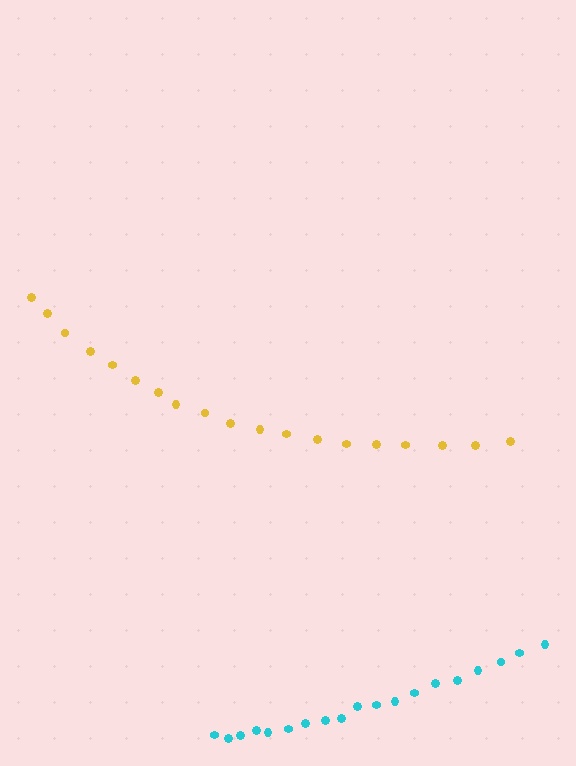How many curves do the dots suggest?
There are 2 distinct paths.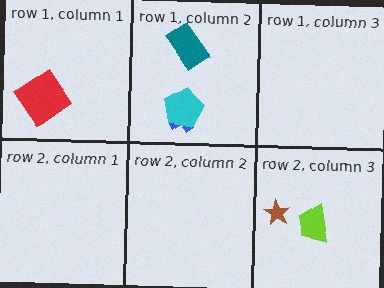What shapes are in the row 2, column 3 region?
The lime trapezoid, the brown star.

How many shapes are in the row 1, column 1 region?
1.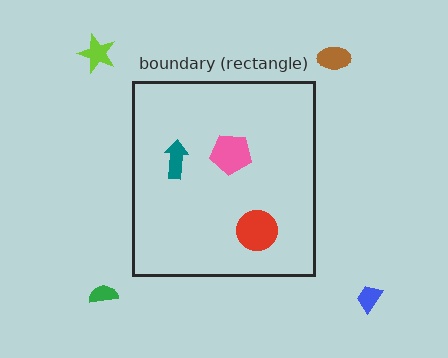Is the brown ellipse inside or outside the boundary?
Outside.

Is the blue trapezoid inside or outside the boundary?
Outside.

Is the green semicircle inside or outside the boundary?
Outside.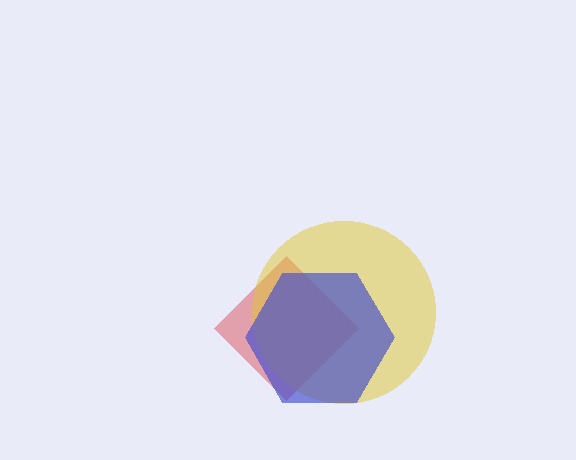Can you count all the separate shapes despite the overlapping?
Yes, there are 3 separate shapes.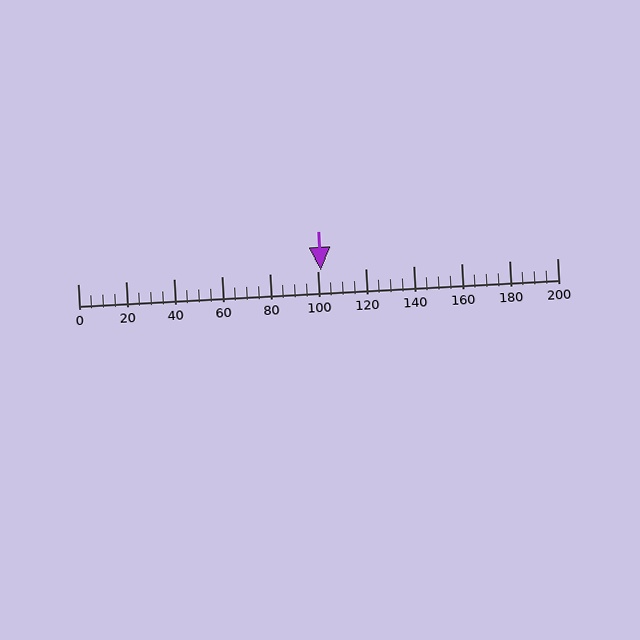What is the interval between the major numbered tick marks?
The major tick marks are spaced 20 units apart.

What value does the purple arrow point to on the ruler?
The purple arrow points to approximately 102.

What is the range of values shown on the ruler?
The ruler shows values from 0 to 200.